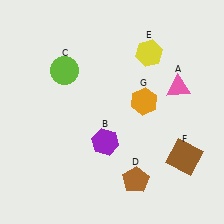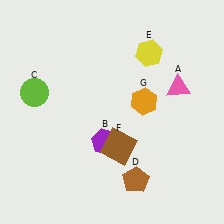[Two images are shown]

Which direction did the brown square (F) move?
The brown square (F) moved left.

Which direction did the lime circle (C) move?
The lime circle (C) moved left.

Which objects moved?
The objects that moved are: the lime circle (C), the brown square (F).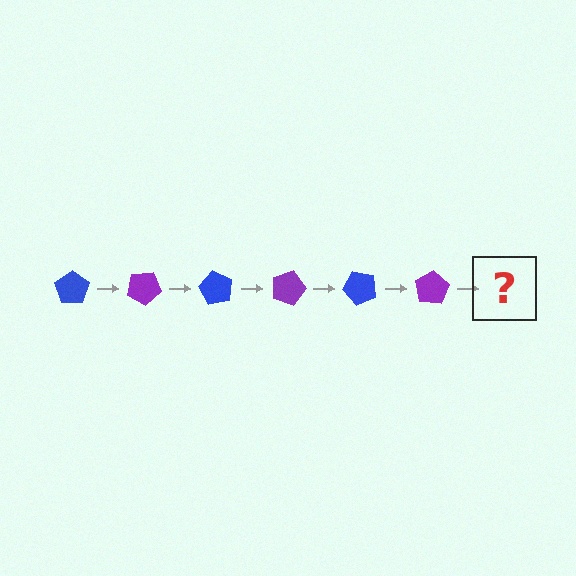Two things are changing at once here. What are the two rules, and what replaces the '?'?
The two rules are that it rotates 30 degrees each step and the color cycles through blue and purple. The '?' should be a blue pentagon, rotated 180 degrees from the start.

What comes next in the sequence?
The next element should be a blue pentagon, rotated 180 degrees from the start.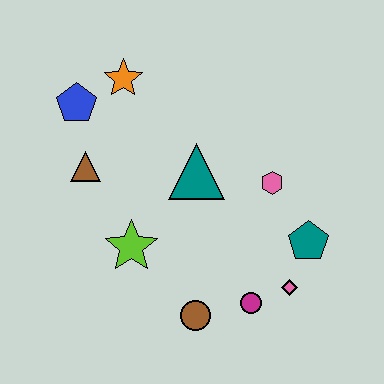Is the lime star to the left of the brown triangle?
No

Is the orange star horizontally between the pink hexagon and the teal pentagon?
No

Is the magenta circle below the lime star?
Yes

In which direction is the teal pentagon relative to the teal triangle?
The teal pentagon is to the right of the teal triangle.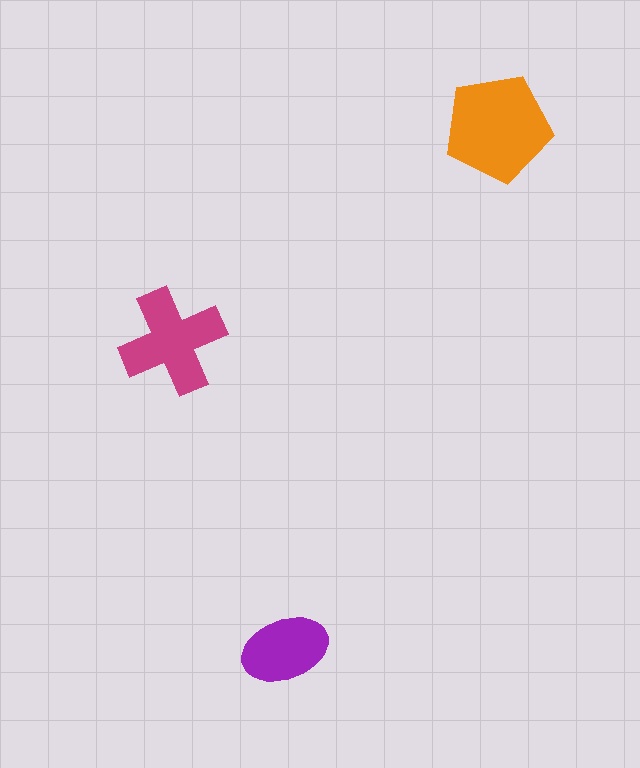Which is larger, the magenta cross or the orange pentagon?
The orange pentagon.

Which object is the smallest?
The purple ellipse.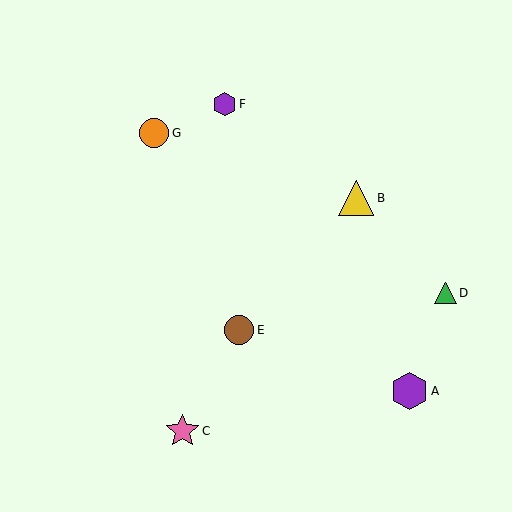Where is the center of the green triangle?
The center of the green triangle is at (445, 293).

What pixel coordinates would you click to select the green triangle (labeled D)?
Click at (445, 293) to select the green triangle D.